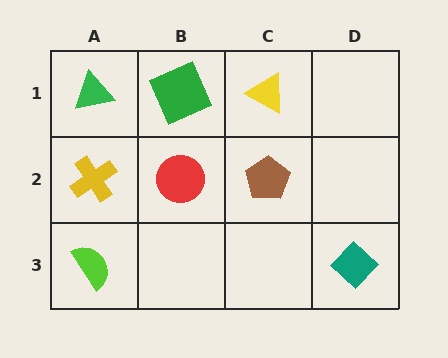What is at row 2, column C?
A brown pentagon.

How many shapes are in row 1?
3 shapes.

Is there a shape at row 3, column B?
No, that cell is empty.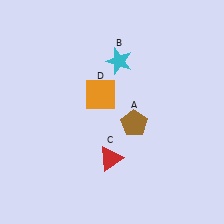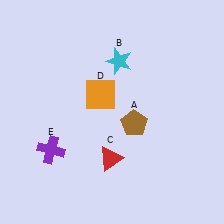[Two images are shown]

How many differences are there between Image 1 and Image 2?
There is 1 difference between the two images.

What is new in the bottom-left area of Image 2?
A purple cross (E) was added in the bottom-left area of Image 2.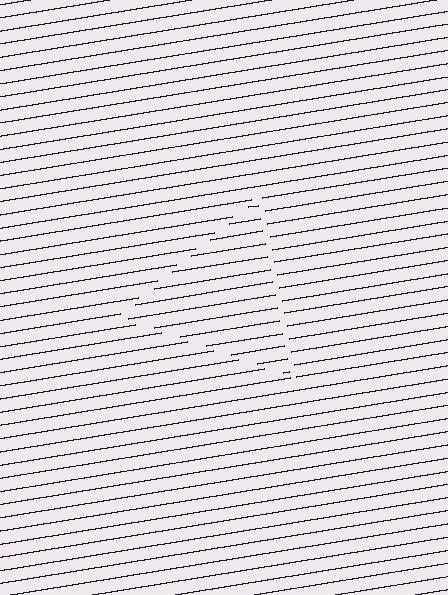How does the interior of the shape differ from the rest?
The interior of the shape contains the same grating, shifted by half a period — the contour is defined by the phase discontinuity where line-ends from the inner and outer gratings abut.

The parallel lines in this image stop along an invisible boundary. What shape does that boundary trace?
An illusory triangle. The interior of the shape contains the same grating, shifted by half a period — the contour is defined by the phase discontinuity where line-ends from the inner and outer gratings abut.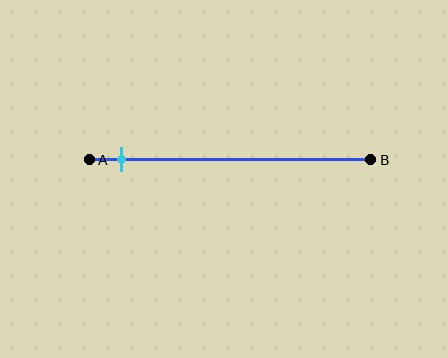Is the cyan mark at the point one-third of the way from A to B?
No, the mark is at about 10% from A, not at the 33% one-third point.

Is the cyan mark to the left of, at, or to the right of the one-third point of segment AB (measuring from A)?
The cyan mark is to the left of the one-third point of segment AB.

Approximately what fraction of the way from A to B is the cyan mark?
The cyan mark is approximately 10% of the way from A to B.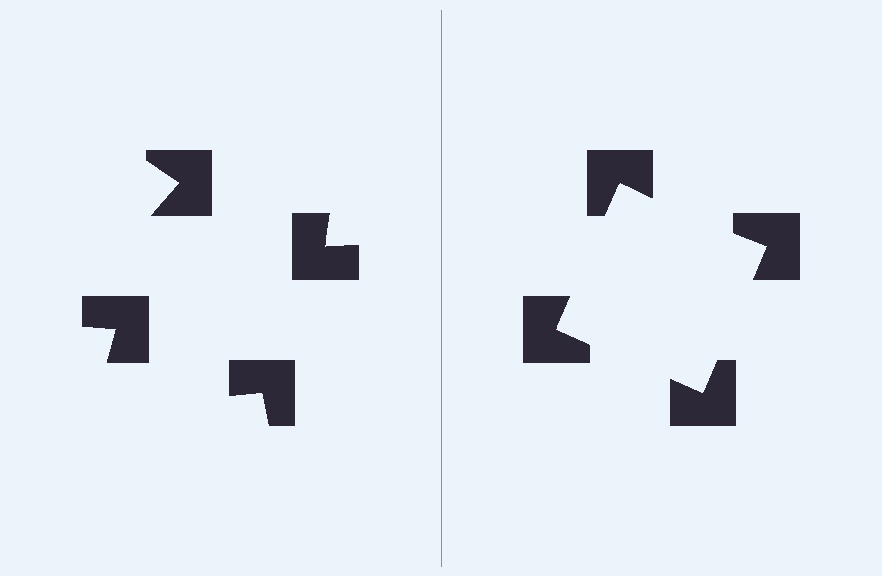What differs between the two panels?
The notched squares are positioned identically on both sides; only the wedge orientations differ. On the right they align to a square; on the left they are misaligned.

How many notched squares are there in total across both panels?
8 — 4 on each side.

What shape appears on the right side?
An illusory square.